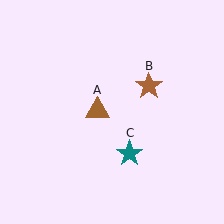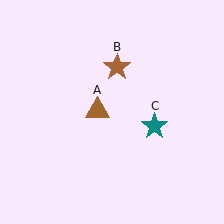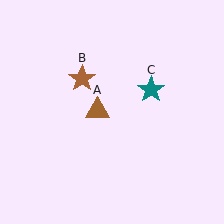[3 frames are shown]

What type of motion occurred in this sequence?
The brown star (object B), teal star (object C) rotated counterclockwise around the center of the scene.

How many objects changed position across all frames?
2 objects changed position: brown star (object B), teal star (object C).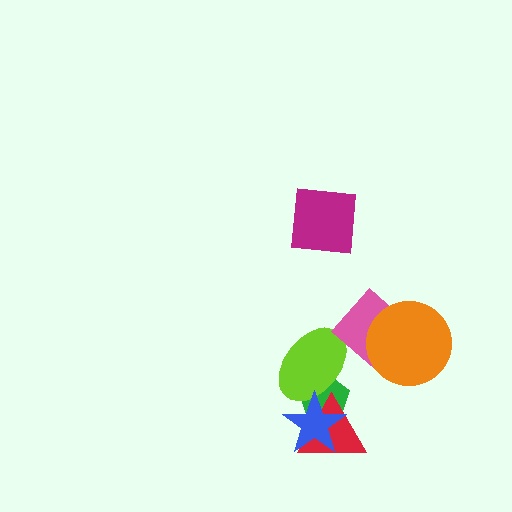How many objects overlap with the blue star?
3 objects overlap with the blue star.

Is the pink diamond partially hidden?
Yes, it is partially covered by another shape.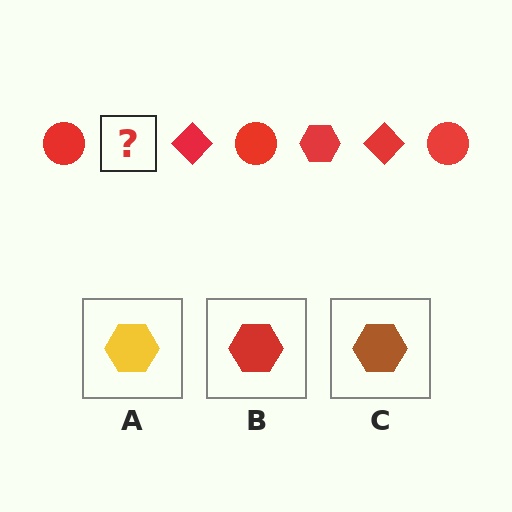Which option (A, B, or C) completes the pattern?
B.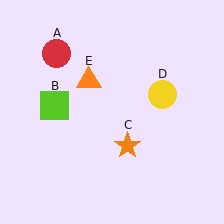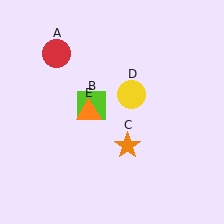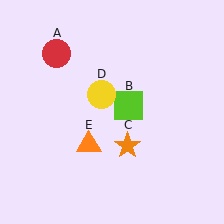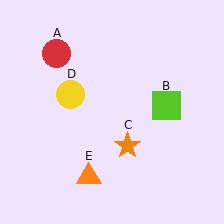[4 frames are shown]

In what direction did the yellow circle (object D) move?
The yellow circle (object D) moved left.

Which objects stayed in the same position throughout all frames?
Red circle (object A) and orange star (object C) remained stationary.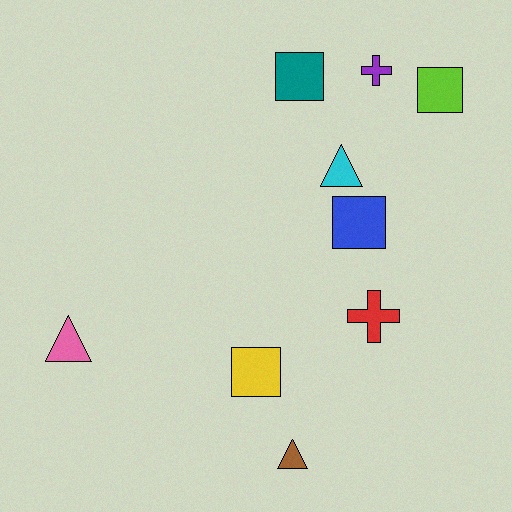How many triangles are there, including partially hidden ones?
There are 3 triangles.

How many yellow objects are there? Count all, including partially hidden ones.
There is 1 yellow object.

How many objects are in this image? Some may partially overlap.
There are 9 objects.